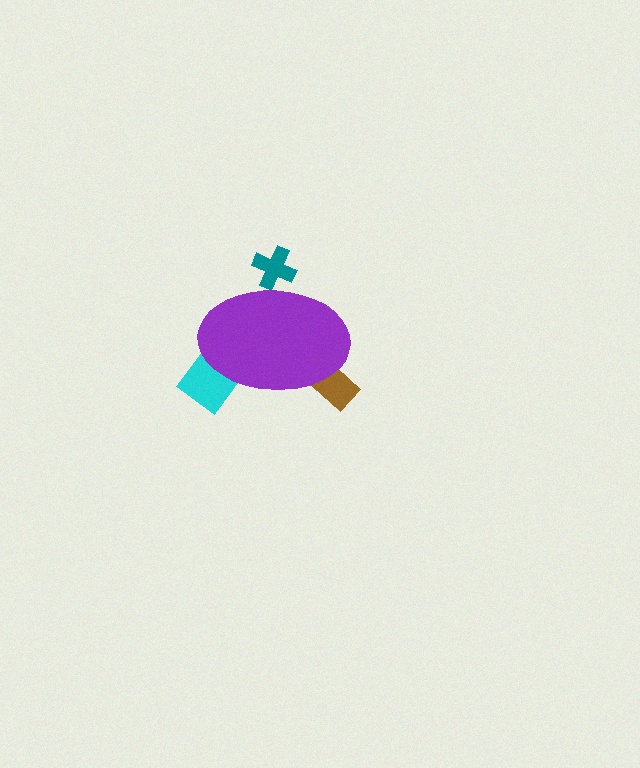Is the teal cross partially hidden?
Yes, the teal cross is partially hidden behind the purple ellipse.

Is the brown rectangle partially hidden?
Yes, the brown rectangle is partially hidden behind the purple ellipse.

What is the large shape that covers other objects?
A purple ellipse.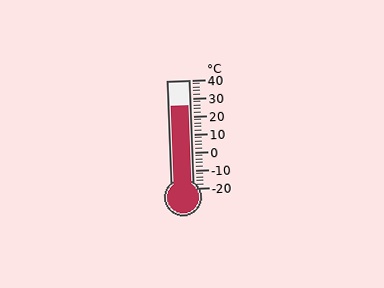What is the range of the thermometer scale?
The thermometer scale ranges from -20°C to 40°C.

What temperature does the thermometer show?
The thermometer shows approximately 26°C.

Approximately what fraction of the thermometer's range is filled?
The thermometer is filled to approximately 75% of its range.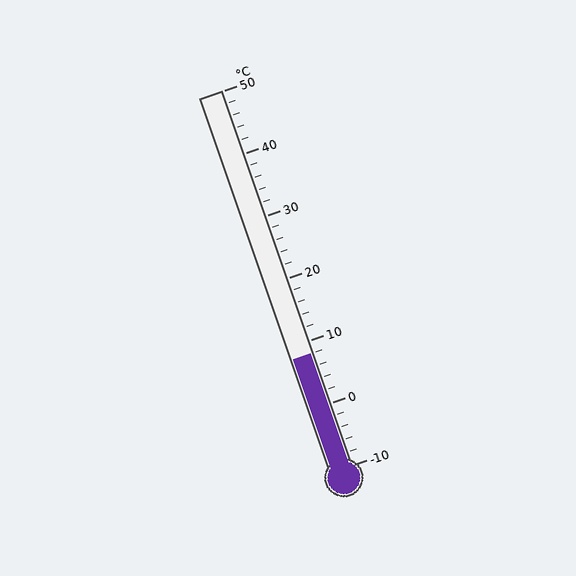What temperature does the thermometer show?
The thermometer shows approximately 8°C.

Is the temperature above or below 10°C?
The temperature is below 10°C.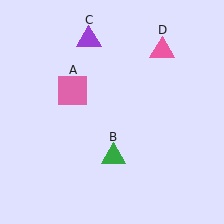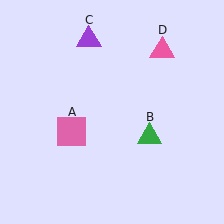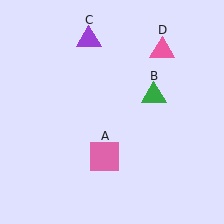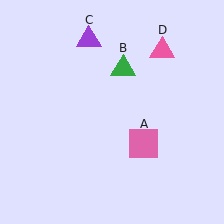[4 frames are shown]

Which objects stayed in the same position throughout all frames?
Purple triangle (object C) and pink triangle (object D) remained stationary.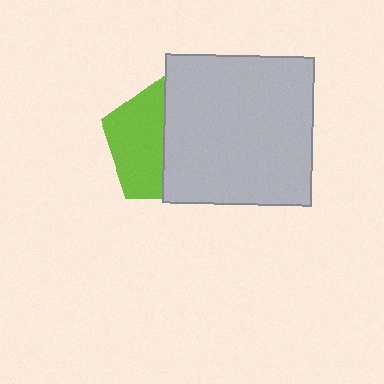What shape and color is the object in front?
The object in front is a light gray square.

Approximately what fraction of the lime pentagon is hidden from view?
Roughly 55% of the lime pentagon is hidden behind the light gray square.